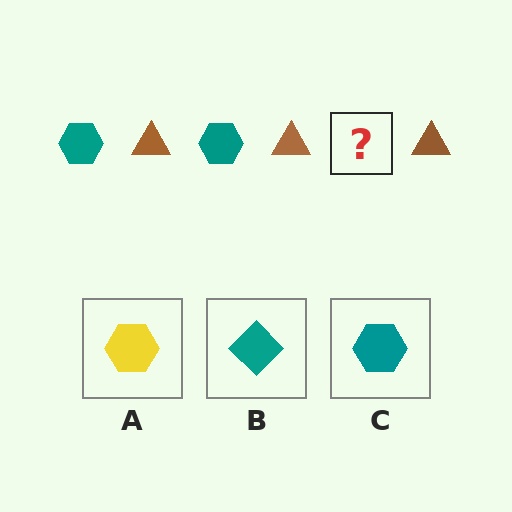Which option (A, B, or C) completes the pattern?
C.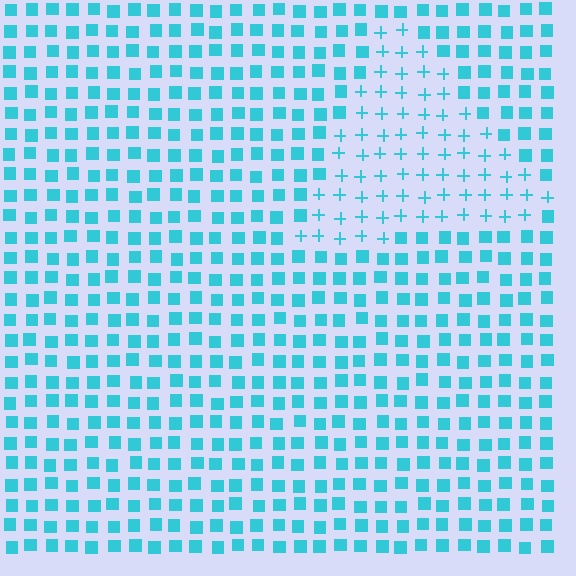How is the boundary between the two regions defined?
The boundary is defined by a change in element shape: plus signs inside vs. squares outside. All elements share the same color and spacing.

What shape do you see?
I see a triangle.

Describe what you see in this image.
The image is filled with small cyan elements arranged in a uniform grid. A triangle-shaped region contains plus signs, while the surrounding area contains squares. The boundary is defined purely by the change in element shape.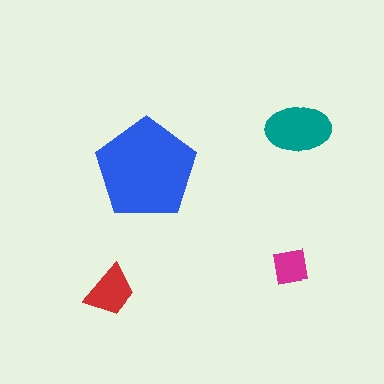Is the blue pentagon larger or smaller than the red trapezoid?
Larger.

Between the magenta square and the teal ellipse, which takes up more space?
The teal ellipse.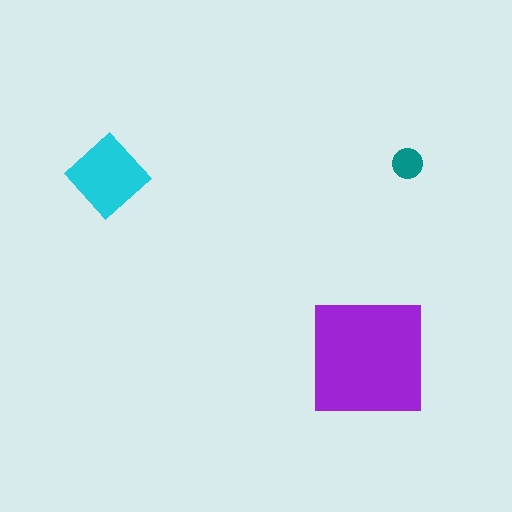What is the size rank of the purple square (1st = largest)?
1st.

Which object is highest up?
The teal circle is topmost.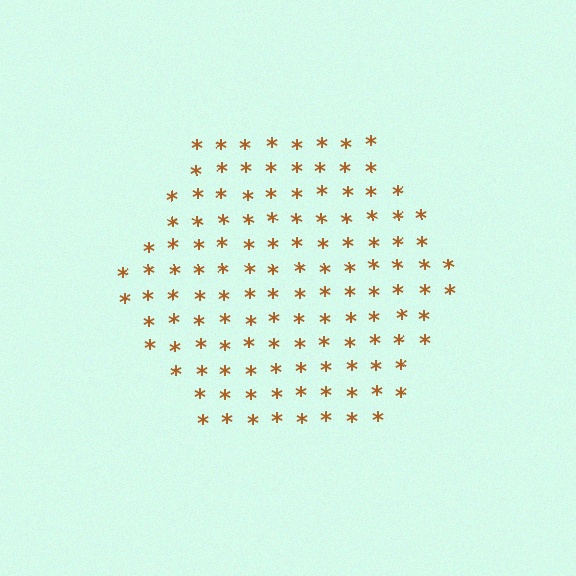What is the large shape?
The large shape is a hexagon.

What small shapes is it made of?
It is made of small asterisks.